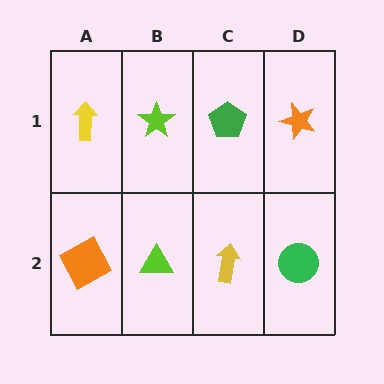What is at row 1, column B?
A lime star.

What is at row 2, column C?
A yellow arrow.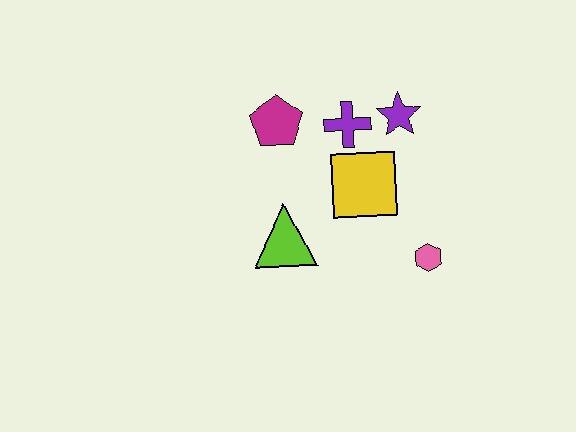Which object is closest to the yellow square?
The purple cross is closest to the yellow square.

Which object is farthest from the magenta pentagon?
The pink hexagon is farthest from the magenta pentagon.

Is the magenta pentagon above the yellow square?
Yes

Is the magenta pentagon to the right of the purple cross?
No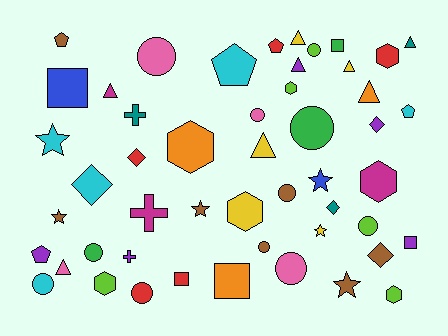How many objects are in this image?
There are 50 objects.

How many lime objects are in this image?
There are 5 lime objects.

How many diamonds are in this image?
There are 5 diamonds.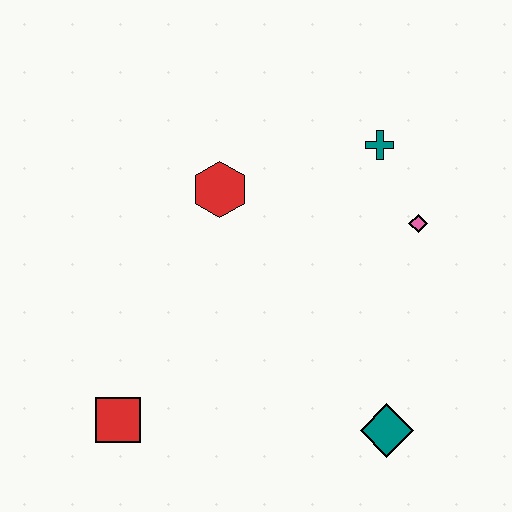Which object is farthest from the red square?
The teal cross is farthest from the red square.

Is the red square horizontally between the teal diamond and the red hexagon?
No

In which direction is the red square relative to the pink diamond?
The red square is to the left of the pink diamond.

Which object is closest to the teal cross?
The pink diamond is closest to the teal cross.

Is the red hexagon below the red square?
No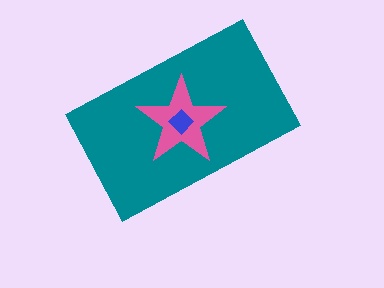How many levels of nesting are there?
3.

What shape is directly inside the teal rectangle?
The pink star.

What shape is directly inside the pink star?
The blue diamond.